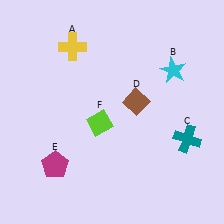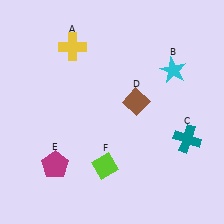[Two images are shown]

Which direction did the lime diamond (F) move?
The lime diamond (F) moved down.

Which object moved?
The lime diamond (F) moved down.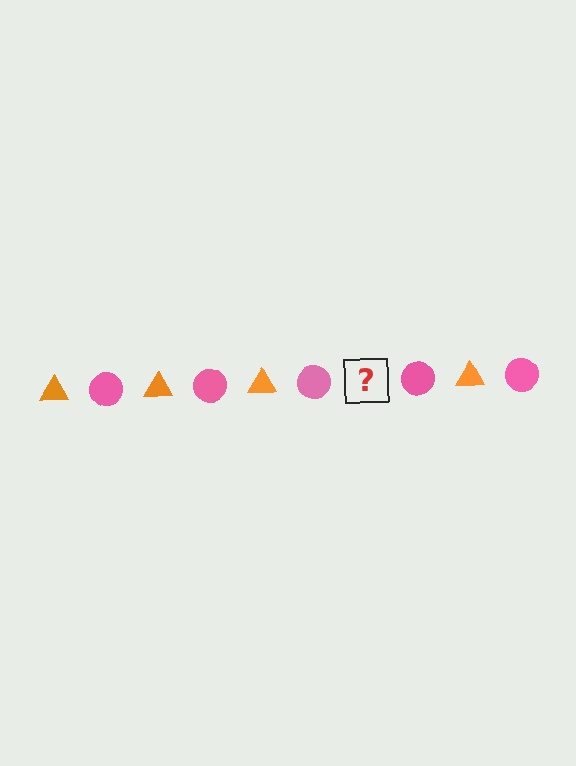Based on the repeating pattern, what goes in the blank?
The blank should be an orange triangle.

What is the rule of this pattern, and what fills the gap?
The rule is that the pattern alternates between orange triangle and pink circle. The gap should be filled with an orange triangle.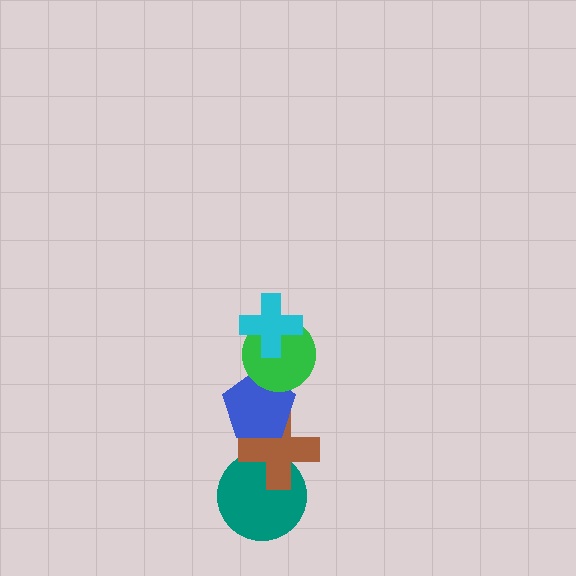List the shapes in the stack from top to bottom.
From top to bottom: the cyan cross, the green circle, the blue pentagon, the brown cross, the teal circle.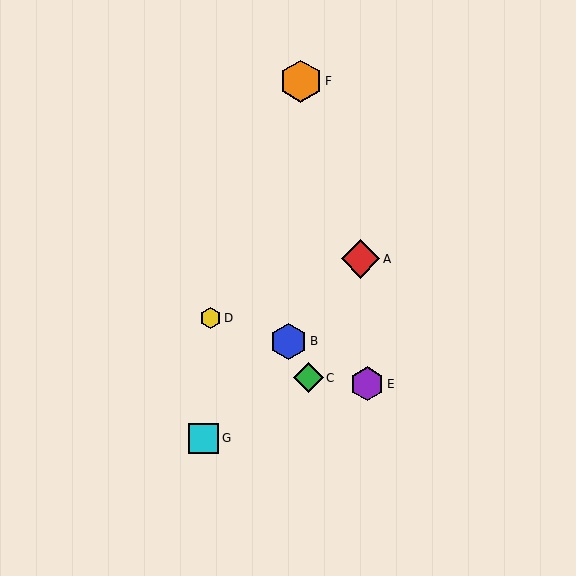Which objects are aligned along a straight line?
Objects A, B, G are aligned along a straight line.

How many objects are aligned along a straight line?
3 objects (A, B, G) are aligned along a straight line.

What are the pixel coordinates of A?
Object A is at (360, 259).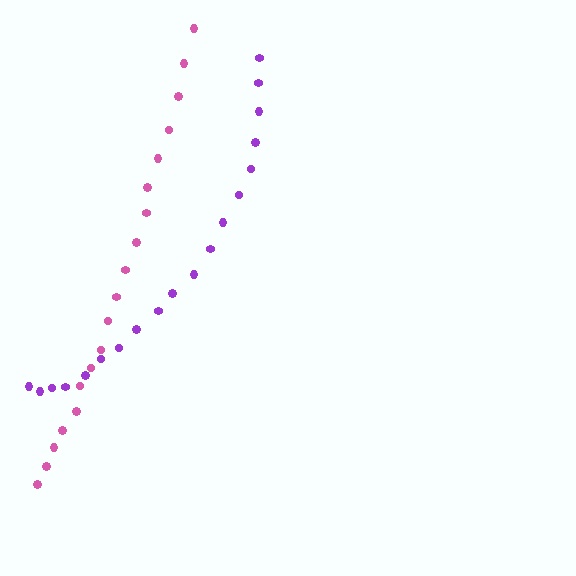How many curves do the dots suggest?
There are 2 distinct paths.